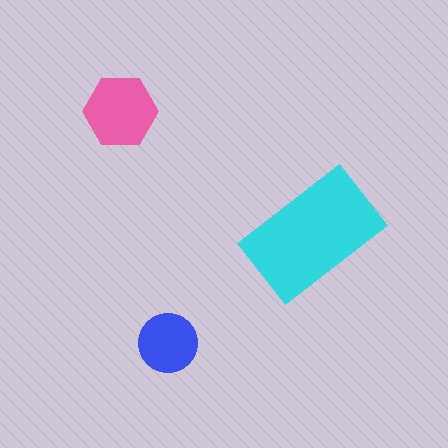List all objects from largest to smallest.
The cyan rectangle, the pink hexagon, the blue circle.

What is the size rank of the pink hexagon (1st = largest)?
2nd.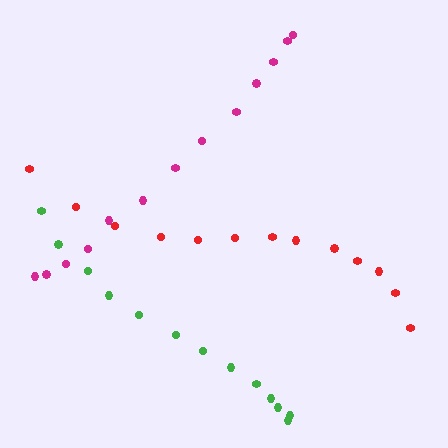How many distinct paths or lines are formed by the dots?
There are 3 distinct paths.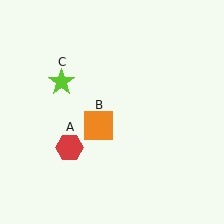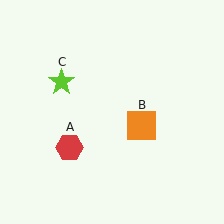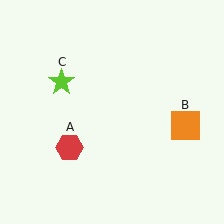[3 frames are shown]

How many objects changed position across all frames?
1 object changed position: orange square (object B).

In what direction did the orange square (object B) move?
The orange square (object B) moved right.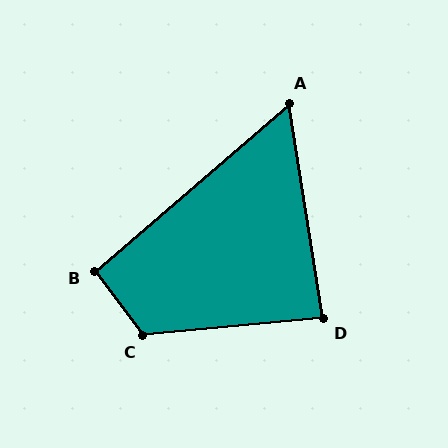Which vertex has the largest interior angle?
C, at approximately 122 degrees.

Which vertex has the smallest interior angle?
A, at approximately 58 degrees.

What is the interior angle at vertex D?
Approximately 86 degrees (approximately right).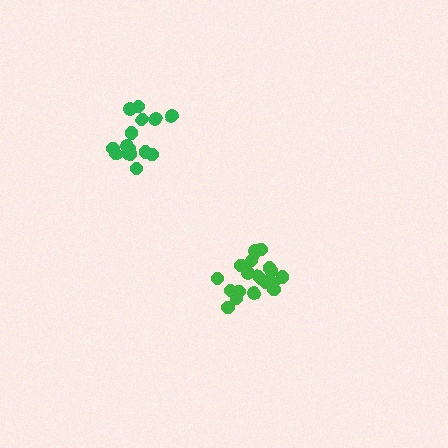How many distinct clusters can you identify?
There are 2 distinct clusters.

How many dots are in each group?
Group 1: 15 dots, Group 2: 19 dots (34 total).